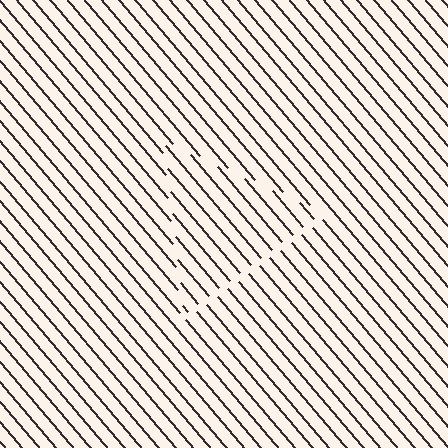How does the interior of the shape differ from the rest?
The interior of the shape contains the same grating, shifted by half a period — the contour is defined by the phase discontinuity where line-ends from the inner and outer gratings abut.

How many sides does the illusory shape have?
3 sides — the line-ends trace a triangle.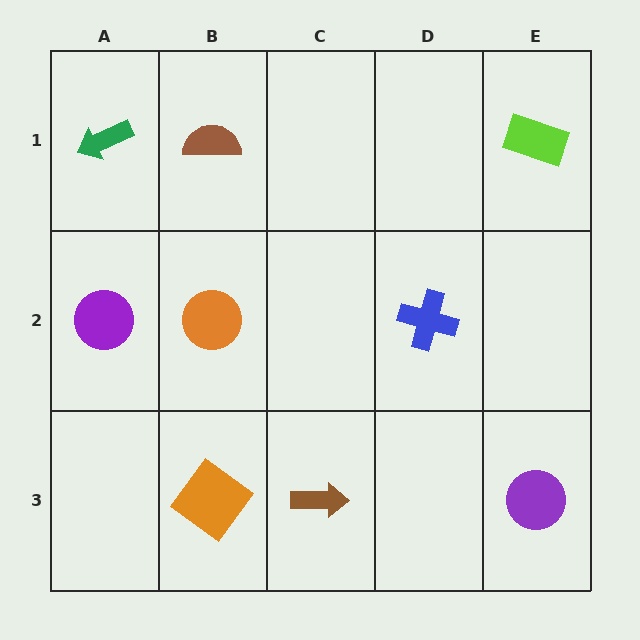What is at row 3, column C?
A brown arrow.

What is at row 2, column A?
A purple circle.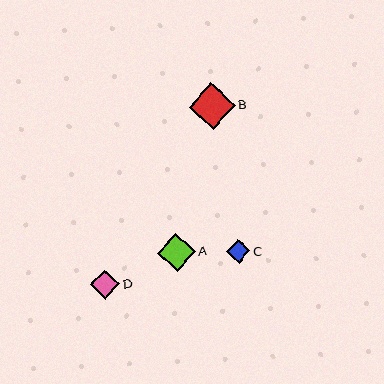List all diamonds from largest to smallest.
From largest to smallest: B, A, D, C.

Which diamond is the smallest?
Diamond C is the smallest with a size of approximately 23 pixels.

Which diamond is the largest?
Diamond B is the largest with a size of approximately 46 pixels.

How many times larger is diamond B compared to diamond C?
Diamond B is approximately 2.0 times the size of diamond C.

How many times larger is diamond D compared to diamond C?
Diamond D is approximately 1.3 times the size of diamond C.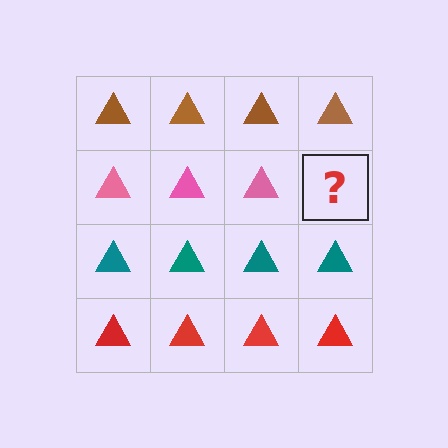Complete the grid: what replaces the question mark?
The question mark should be replaced with a pink triangle.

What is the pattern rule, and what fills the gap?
The rule is that each row has a consistent color. The gap should be filled with a pink triangle.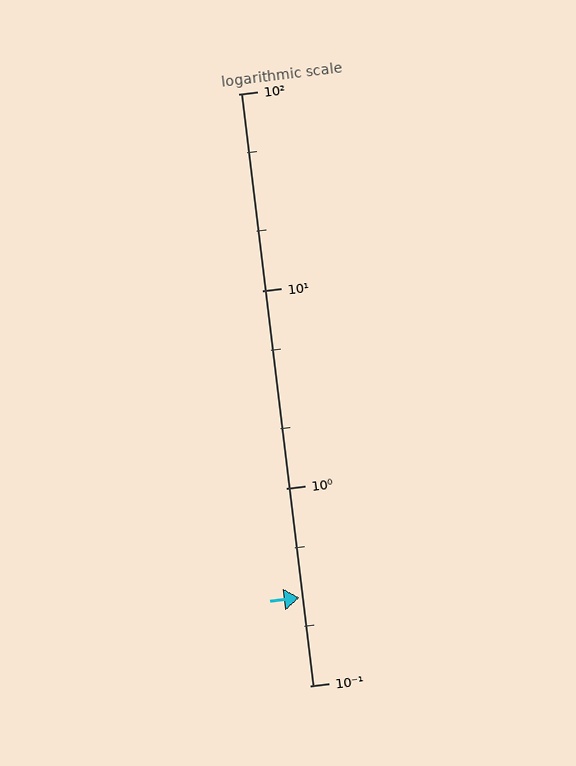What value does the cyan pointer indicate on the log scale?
The pointer indicates approximately 0.28.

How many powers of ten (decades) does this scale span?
The scale spans 3 decades, from 0.1 to 100.